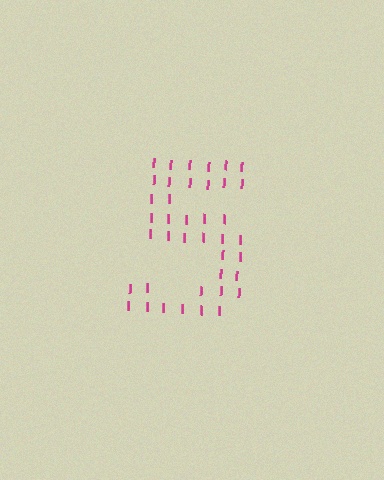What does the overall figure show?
The overall figure shows the digit 5.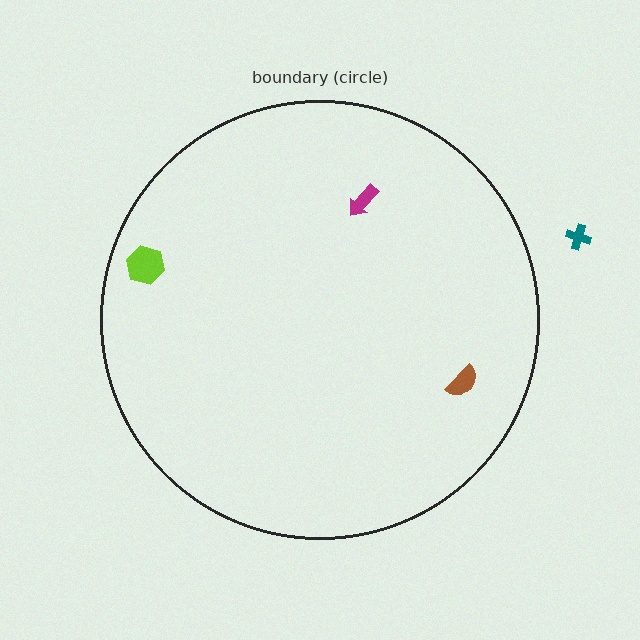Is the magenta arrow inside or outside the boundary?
Inside.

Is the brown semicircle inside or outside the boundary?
Inside.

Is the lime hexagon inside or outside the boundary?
Inside.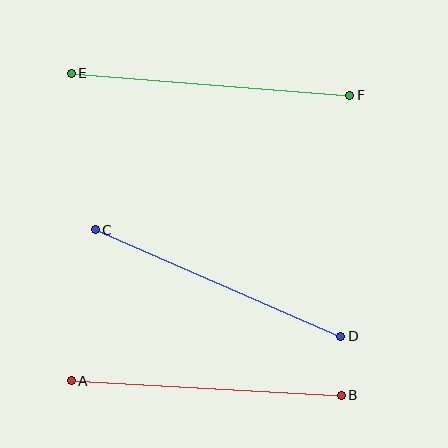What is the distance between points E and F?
The distance is approximately 279 pixels.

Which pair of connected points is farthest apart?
Points E and F are farthest apart.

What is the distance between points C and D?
The distance is approximately 268 pixels.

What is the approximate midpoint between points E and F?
The midpoint is at approximately (211, 84) pixels.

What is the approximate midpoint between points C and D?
The midpoint is at approximately (218, 283) pixels.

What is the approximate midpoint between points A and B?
The midpoint is at approximately (206, 388) pixels.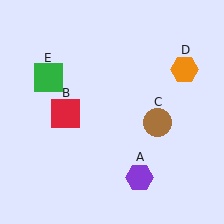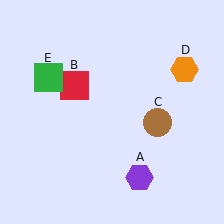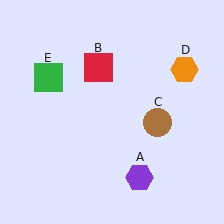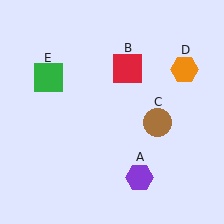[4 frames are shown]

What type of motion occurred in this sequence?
The red square (object B) rotated clockwise around the center of the scene.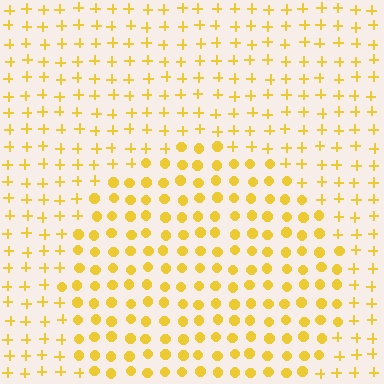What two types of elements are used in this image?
The image uses circles inside the circle region and plus signs outside it.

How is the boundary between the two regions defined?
The boundary is defined by a change in element shape: circles inside vs. plus signs outside. All elements share the same color and spacing.